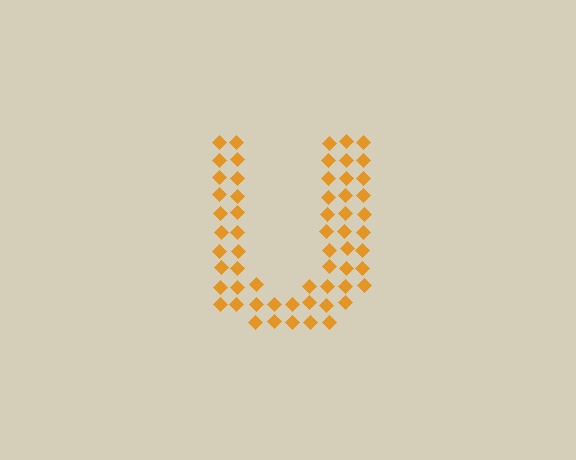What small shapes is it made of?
It is made of small diamonds.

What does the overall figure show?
The overall figure shows the letter U.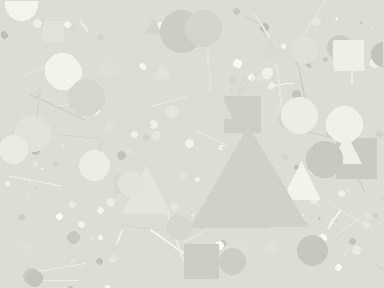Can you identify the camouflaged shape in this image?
The camouflaged shape is a triangle.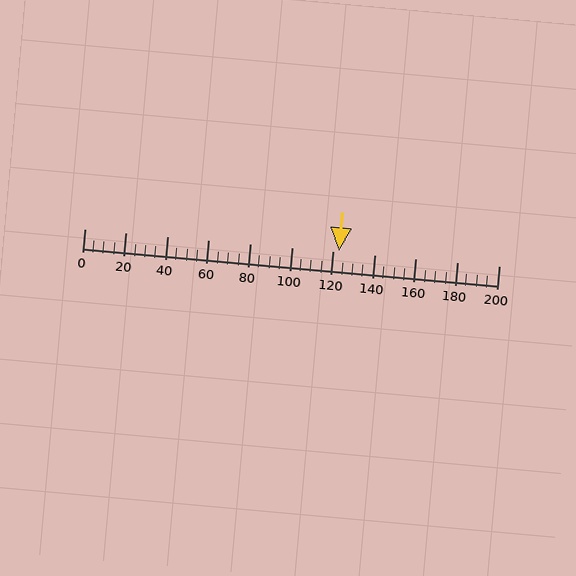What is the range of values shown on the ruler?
The ruler shows values from 0 to 200.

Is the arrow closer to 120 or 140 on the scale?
The arrow is closer to 120.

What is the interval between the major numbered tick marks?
The major tick marks are spaced 20 units apart.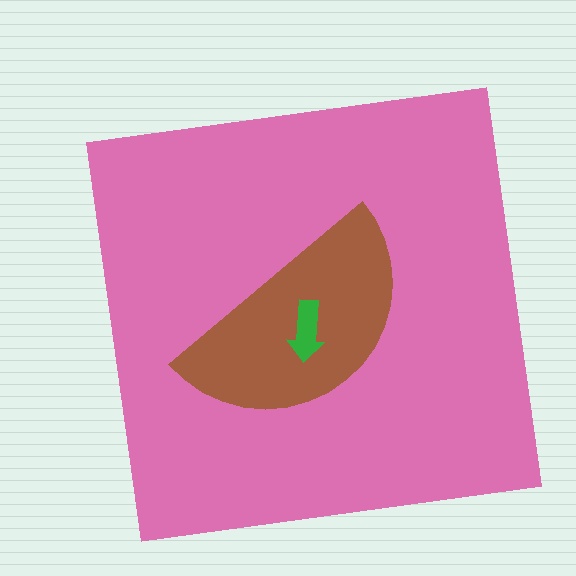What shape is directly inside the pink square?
The brown semicircle.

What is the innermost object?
The green arrow.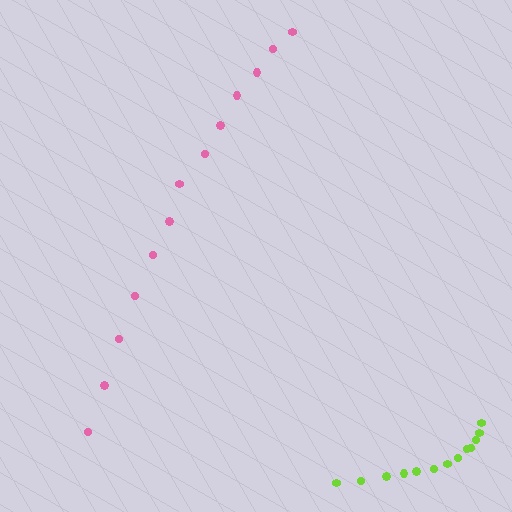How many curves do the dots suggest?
There are 2 distinct paths.